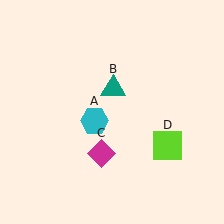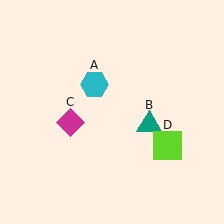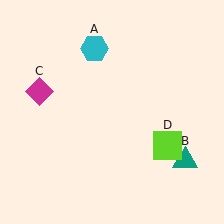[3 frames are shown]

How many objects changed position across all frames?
3 objects changed position: cyan hexagon (object A), teal triangle (object B), magenta diamond (object C).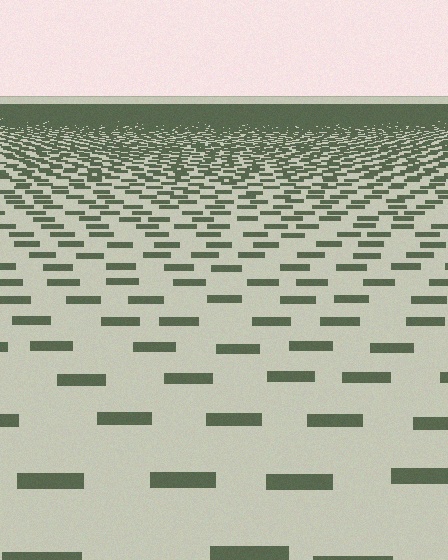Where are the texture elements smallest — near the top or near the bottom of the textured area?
Near the top.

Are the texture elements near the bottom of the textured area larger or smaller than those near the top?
Larger. Near the bottom, elements are closer to the viewer and appear at a bigger on-screen size.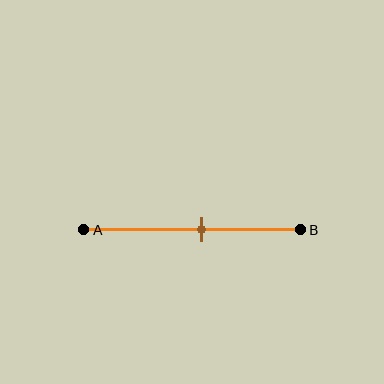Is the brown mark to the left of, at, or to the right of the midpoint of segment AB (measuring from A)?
The brown mark is to the right of the midpoint of segment AB.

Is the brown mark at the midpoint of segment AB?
No, the mark is at about 55% from A, not at the 50% midpoint.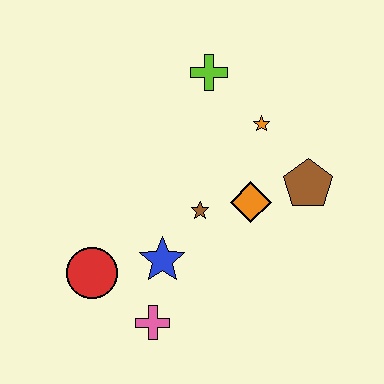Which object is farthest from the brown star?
The lime cross is farthest from the brown star.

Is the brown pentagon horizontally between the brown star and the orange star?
No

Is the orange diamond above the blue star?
Yes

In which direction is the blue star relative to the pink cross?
The blue star is above the pink cross.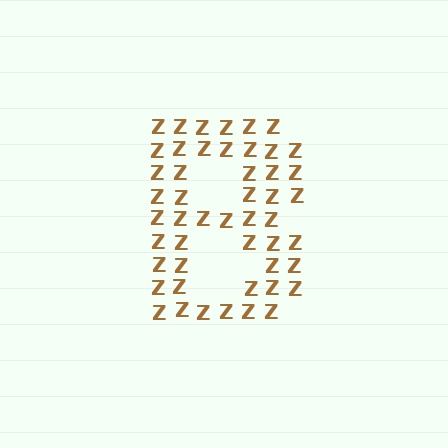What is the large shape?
The large shape is the letter B.